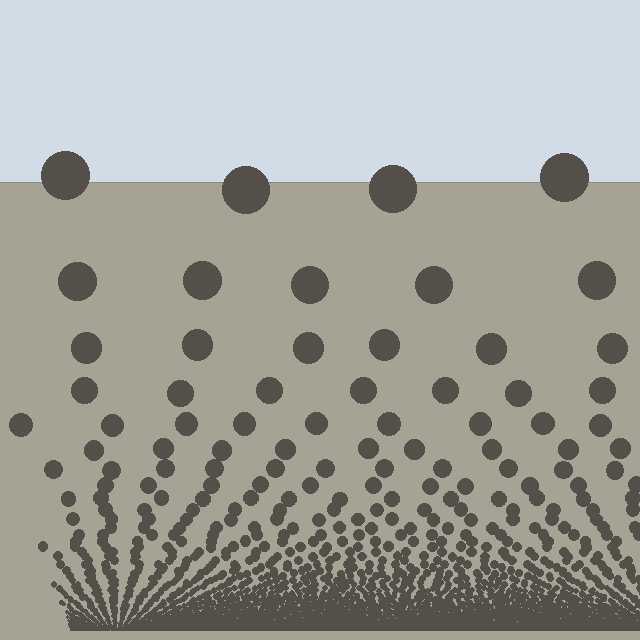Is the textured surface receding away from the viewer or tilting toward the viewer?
The surface appears to tilt toward the viewer. Texture elements get larger and sparser toward the top.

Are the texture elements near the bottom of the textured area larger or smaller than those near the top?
Smaller. The gradient is inverted — elements near the bottom are smaller and denser.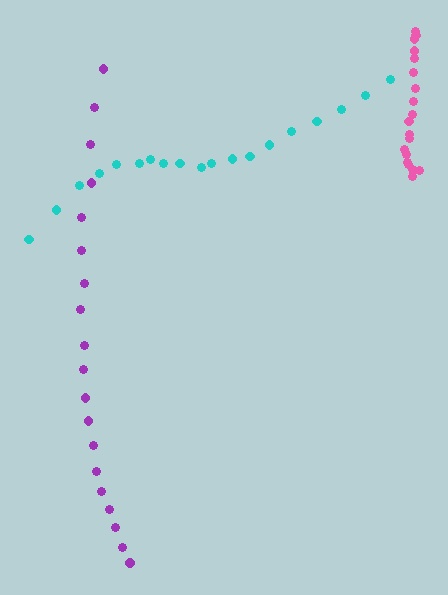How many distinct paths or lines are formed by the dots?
There are 3 distinct paths.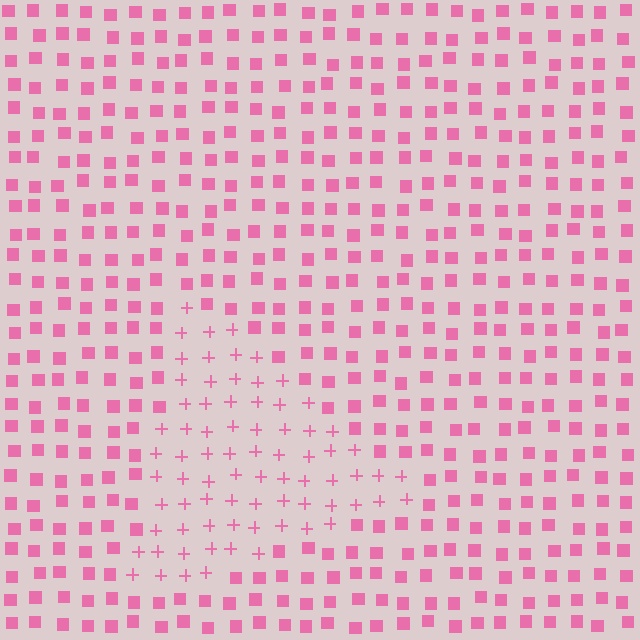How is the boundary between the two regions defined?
The boundary is defined by a change in element shape: plus signs inside vs. squares outside. All elements share the same color and spacing.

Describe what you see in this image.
The image is filled with small pink elements arranged in a uniform grid. A triangle-shaped region contains plus signs, while the surrounding area contains squares. The boundary is defined purely by the change in element shape.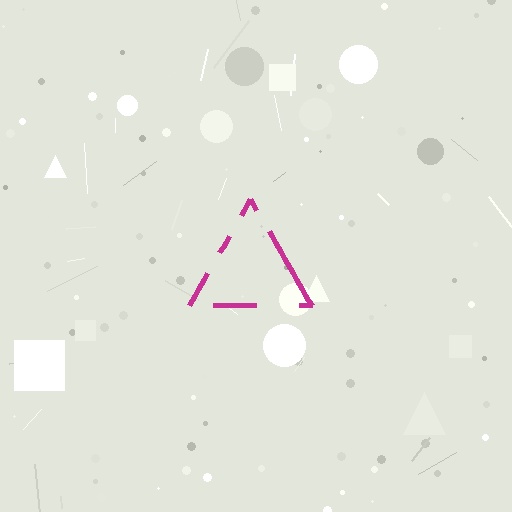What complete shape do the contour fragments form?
The contour fragments form a triangle.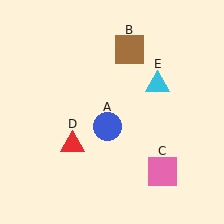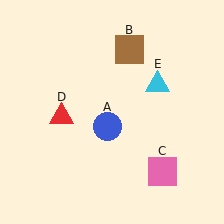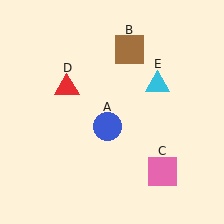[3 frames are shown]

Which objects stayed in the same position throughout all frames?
Blue circle (object A) and brown square (object B) and pink square (object C) and cyan triangle (object E) remained stationary.